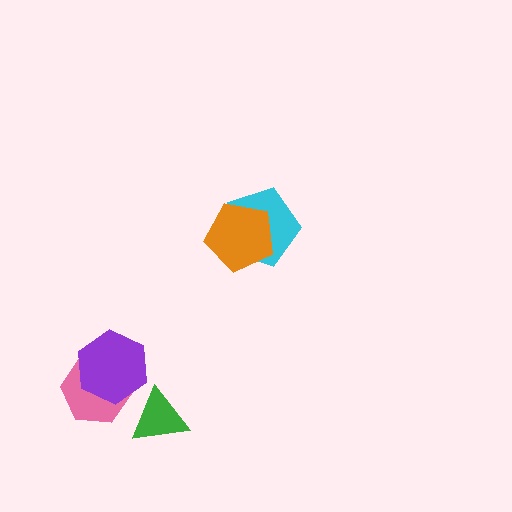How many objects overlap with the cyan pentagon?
1 object overlaps with the cyan pentagon.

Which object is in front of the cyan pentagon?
The orange pentagon is in front of the cyan pentagon.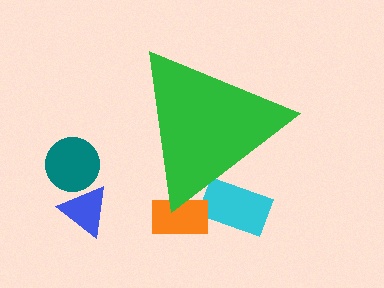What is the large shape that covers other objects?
A green triangle.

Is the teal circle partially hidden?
No, the teal circle is fully visible.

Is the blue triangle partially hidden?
No, the blue triangle is fully visible.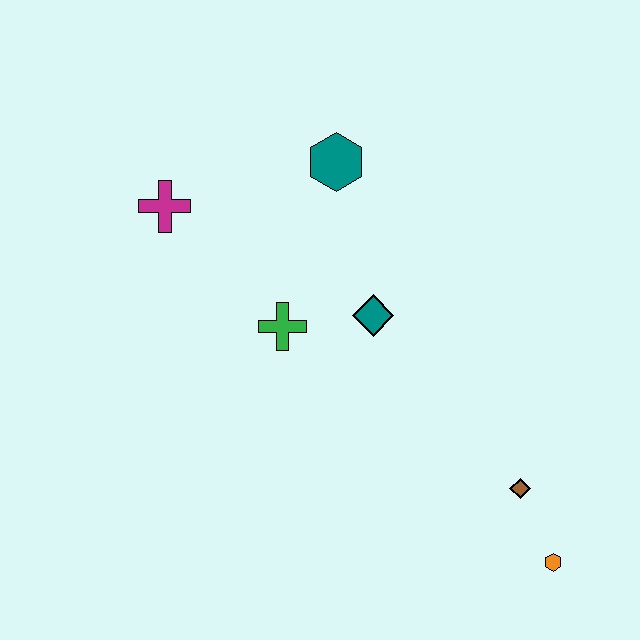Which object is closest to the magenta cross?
The green cross is closest to the magenta cross.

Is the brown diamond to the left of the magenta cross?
No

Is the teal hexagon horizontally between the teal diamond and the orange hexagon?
No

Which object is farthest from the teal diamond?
The orange hexagon is farthest from the teal diamond.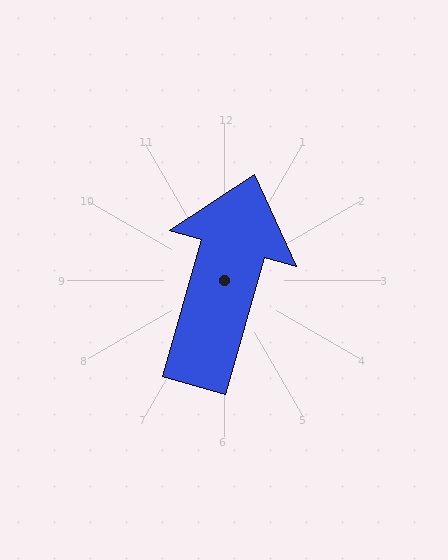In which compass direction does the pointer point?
North.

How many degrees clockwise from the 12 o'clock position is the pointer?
Approximately 16 degrees.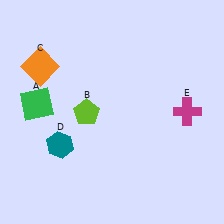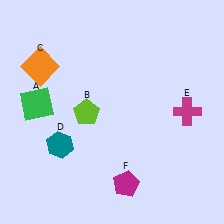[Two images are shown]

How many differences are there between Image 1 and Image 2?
There is 1 difference between the two images.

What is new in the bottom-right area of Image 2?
A magenta pentagon (F) was added in the bottom-right area of Image 2.